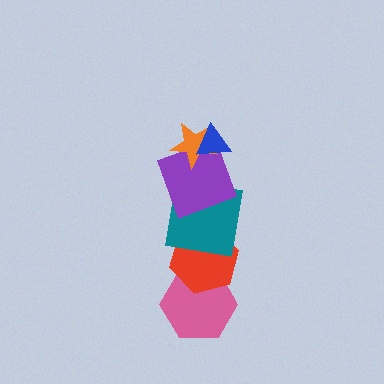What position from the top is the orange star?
The orange star is 2nd from the top.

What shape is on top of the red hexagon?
The teal square is on top of the red hexagon.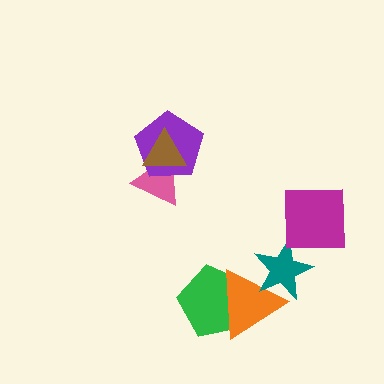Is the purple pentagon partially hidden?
Yes, it is partially covered by another shape.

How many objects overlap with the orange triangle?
2 objects overlap with the orange triangle.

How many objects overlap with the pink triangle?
2 objects overlap with the pink triangle.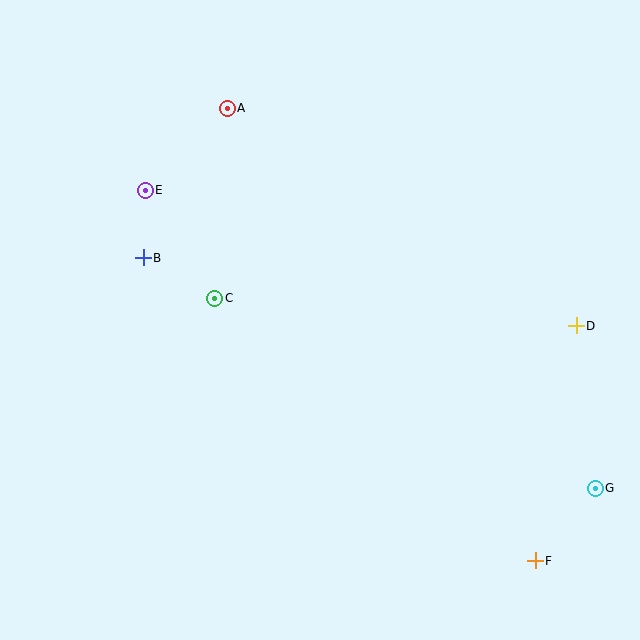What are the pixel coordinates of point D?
Point D is at (576, 326).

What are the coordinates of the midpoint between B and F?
The midpoint between B and F is at (339, 409).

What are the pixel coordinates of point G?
Point G is at (595, 488).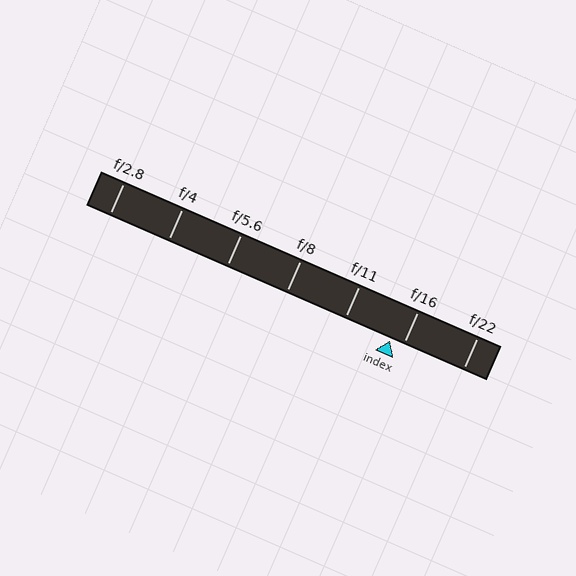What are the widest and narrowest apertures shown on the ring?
The widest aperture shown is f/2.8 and the narrowest is f/22.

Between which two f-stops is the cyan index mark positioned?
The index mark is between f/11 and f/16.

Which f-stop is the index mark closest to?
The index mark is closest to f/16.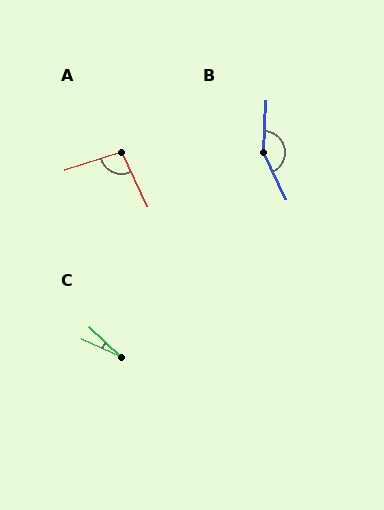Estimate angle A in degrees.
Approximately 98 degrees.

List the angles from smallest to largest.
C (19°), A (98°), B (151°).